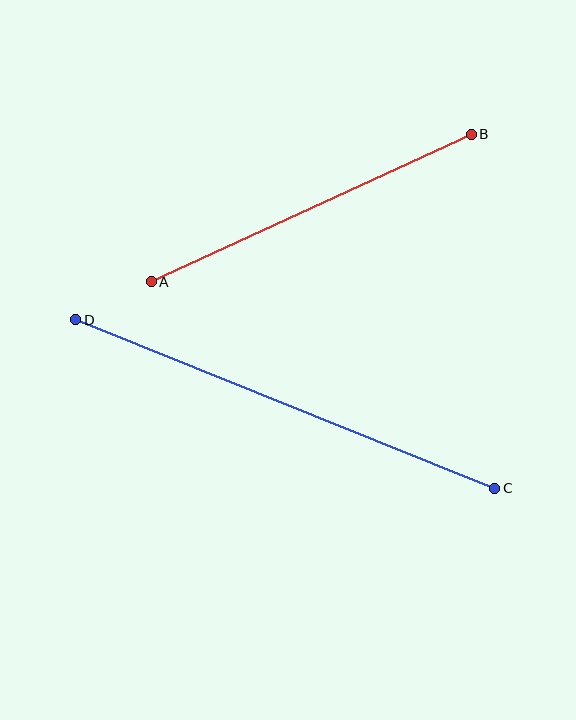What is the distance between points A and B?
The distance is approximately 352 pixels.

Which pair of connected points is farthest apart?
Points C and D are farthest apart.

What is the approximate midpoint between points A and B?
The midpoint is at approximately (311, 208) pixels.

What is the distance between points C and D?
The distance is approximately 452 pixels.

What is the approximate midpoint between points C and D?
The midpoint is at approximately (285, 404) pixels.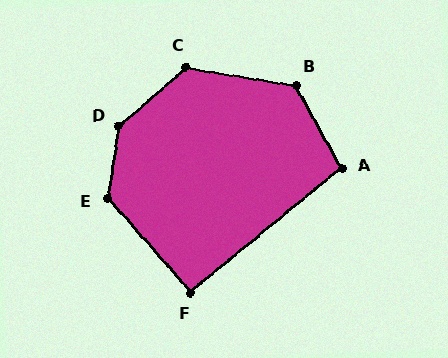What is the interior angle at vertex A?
Approximately 101 degrees (obtuse).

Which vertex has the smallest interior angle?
F, at approximately 92 degrees.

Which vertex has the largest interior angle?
D, at approximately 140 degrees.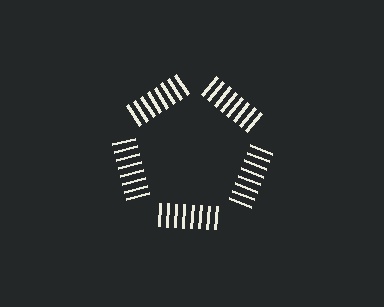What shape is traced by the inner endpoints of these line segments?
An illusory pentagon — the line segments terminate on its edges but no continuous stroke is drawn.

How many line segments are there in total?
40 — 8 along each of the 5 edges.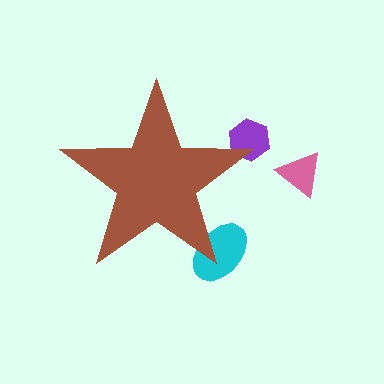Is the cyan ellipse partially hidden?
Yes, the cyan ellipse is partially hidden behind the brown star.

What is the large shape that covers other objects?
A brown star.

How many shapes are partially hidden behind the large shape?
2 shapes are partially hidden.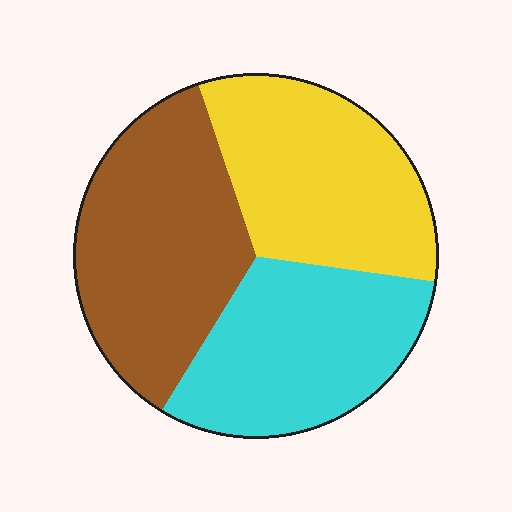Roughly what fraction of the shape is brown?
Brown takes up about three eighths (3/8) of the shape.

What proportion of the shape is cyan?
Cyan covers around 30% of the shape.